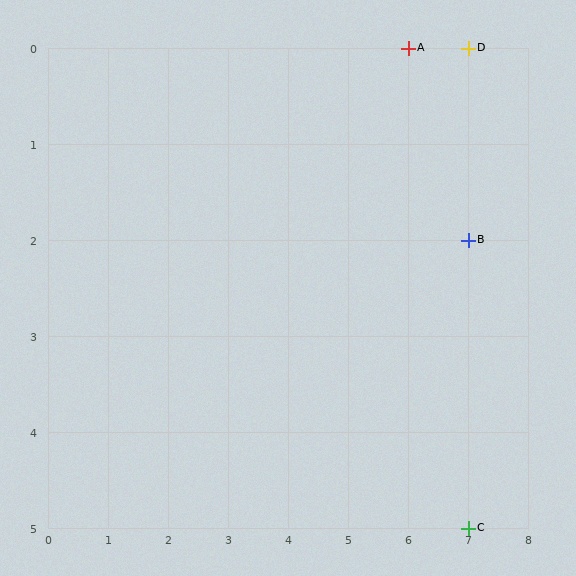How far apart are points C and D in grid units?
Points C and D are 5 rows apart.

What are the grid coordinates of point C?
Point C is at grid coordinates (7, 5).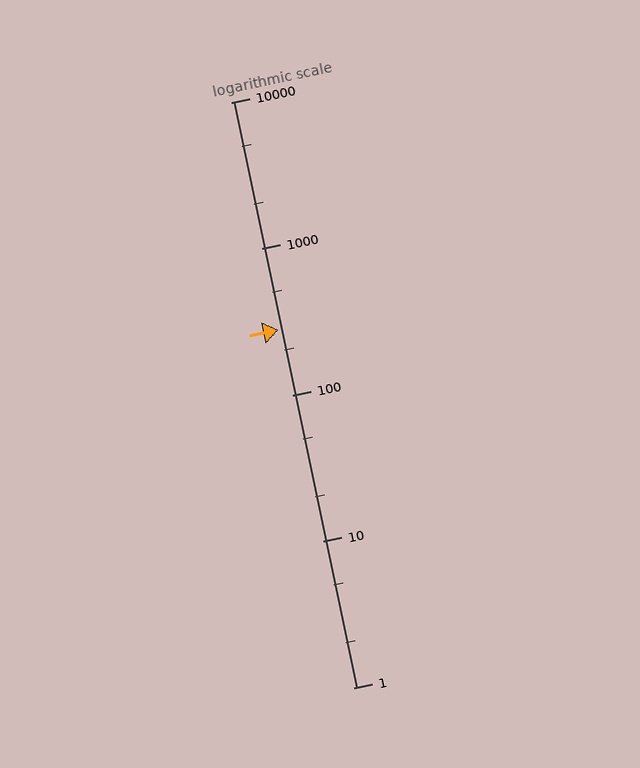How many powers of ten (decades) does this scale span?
The scale spans 4 decades, from 1 to 10000.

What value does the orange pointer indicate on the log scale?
The pointer indicates approximately 280.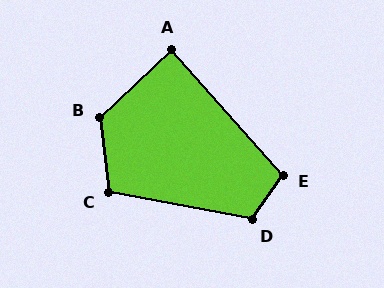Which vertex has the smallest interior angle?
A, at approximately 89 degrees.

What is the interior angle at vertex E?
Approximately 103 degrees (obtuse).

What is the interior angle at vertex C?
Approximately 108 degrees (obtuse).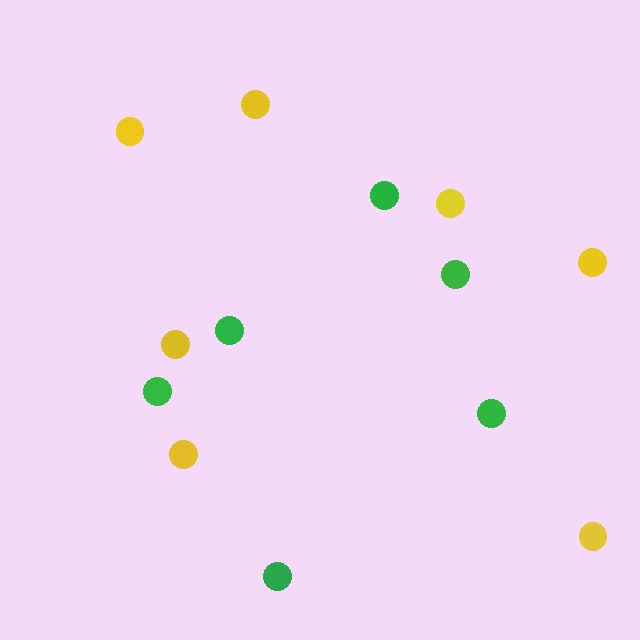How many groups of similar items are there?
There are 2 groups: one group of green circles (6) and one group of yellow circles (7).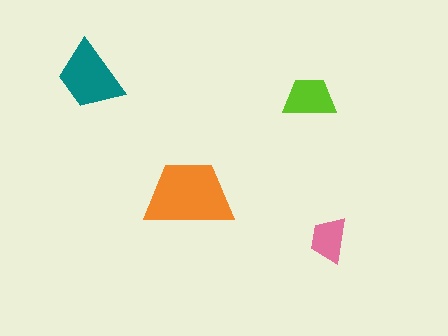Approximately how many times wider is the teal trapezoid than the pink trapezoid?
About 1.5 times wider.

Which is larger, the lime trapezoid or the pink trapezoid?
The lime one.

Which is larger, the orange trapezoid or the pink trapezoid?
The orange one.